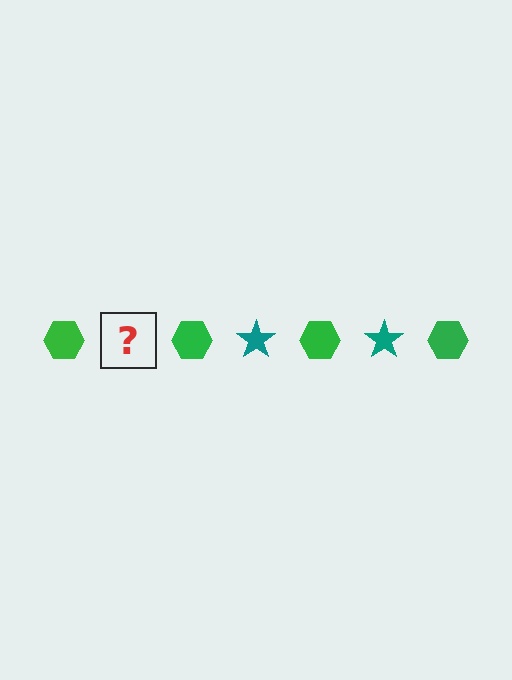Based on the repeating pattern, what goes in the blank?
The blank should be a teal star.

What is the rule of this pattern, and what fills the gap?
The rule is that the pattern alternates between green hexagon and teal star. The gap should be filled with a teal star.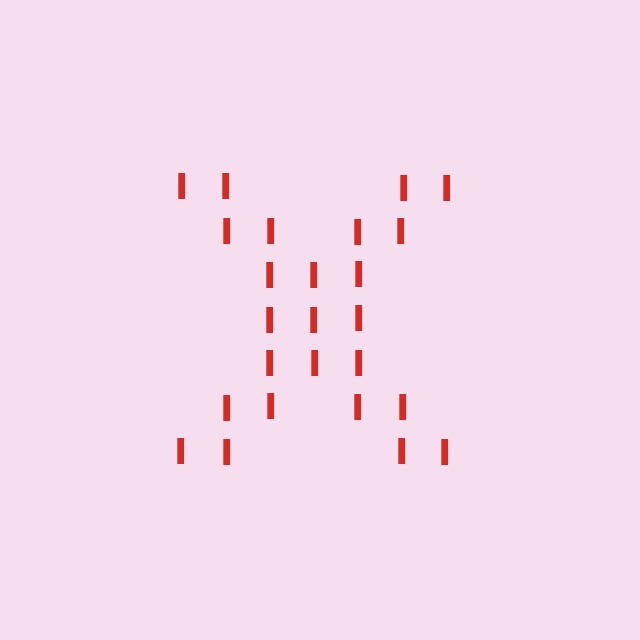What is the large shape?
The large shape is the letter X.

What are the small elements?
The small elements are letter I's.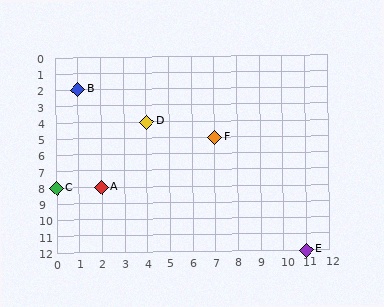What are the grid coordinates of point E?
Point E is at grid coordinates (11, 12).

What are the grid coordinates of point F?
Point F is at grid coordinates (7, 5).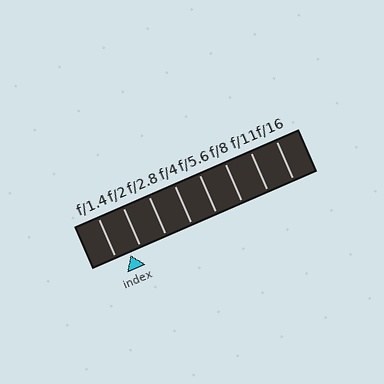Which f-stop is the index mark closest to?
The index mark is closest to f/2.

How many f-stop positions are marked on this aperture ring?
There are 8 f-stop positions marked.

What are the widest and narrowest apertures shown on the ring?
The widest aperture shown is f/1.4 and the narrowest is f/16.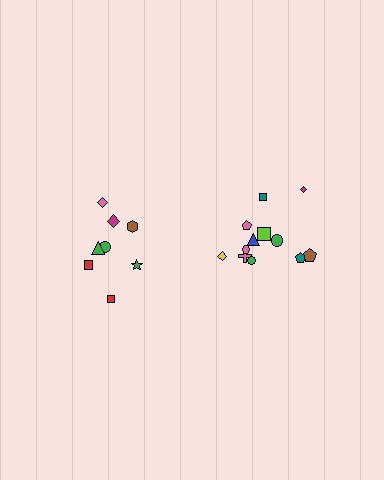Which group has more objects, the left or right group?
The right group.